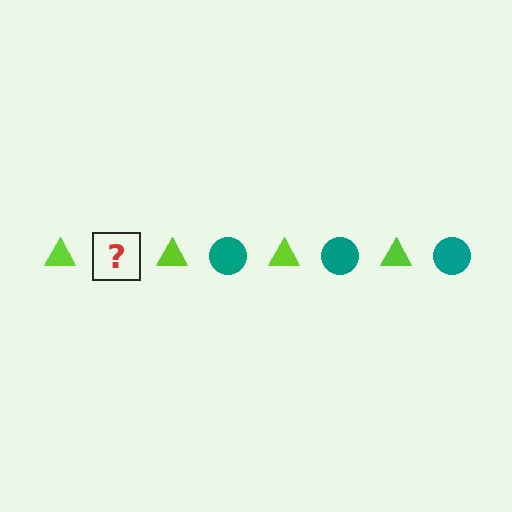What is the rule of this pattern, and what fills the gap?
The rule is that the pattern alternates between lime triangle and teal circle. The gap should be filled with a teal circle.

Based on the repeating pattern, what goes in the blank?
The blank should be a teal circle.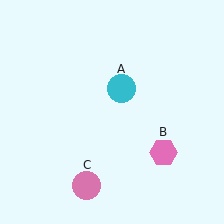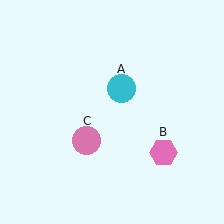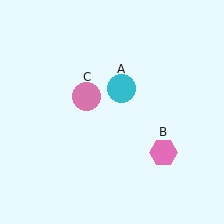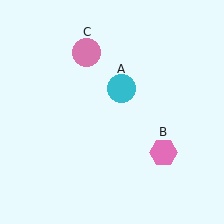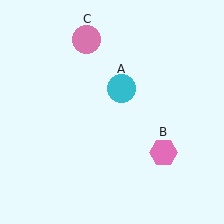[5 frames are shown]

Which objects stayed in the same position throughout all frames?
Cyan circle (object A) and pink hexagon (object B) remained stationary.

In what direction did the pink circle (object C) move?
The pink circle (object C) moved up.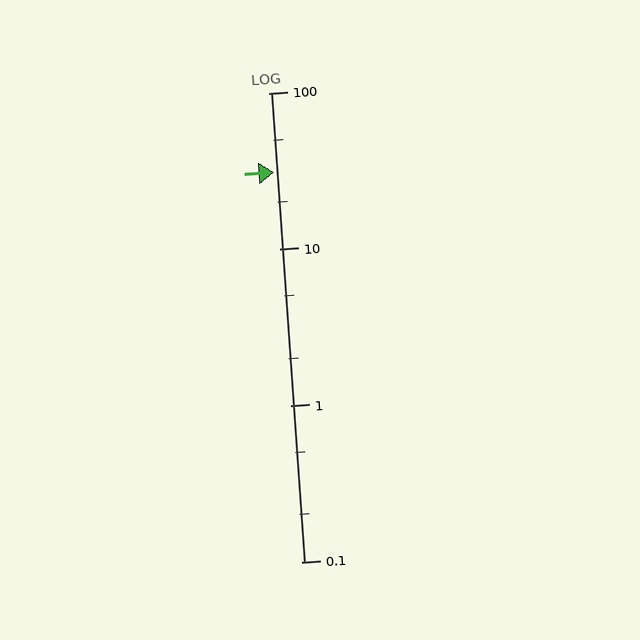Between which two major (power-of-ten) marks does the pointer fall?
The pointer is between 10 and 100.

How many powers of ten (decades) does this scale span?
The scale spans 3 decades, from 0.1 to 100.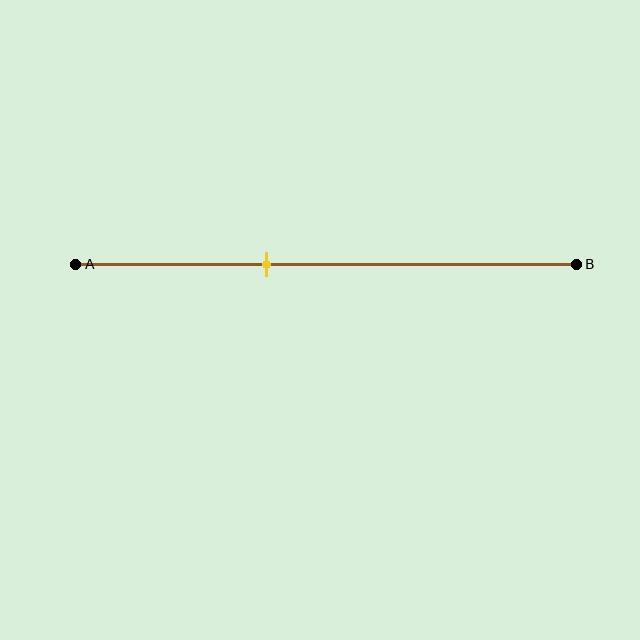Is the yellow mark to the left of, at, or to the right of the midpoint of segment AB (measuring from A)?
The yellow mark is to the left of the midpoint of segment AB.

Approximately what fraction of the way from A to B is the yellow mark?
The yellow mark is approximately 40% of the way from A to B.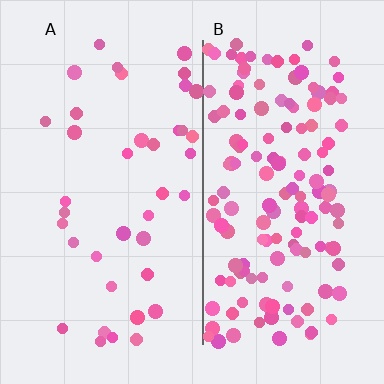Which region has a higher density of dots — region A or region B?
B (the right).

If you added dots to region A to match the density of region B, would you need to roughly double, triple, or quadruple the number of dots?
Approximately quadruple.